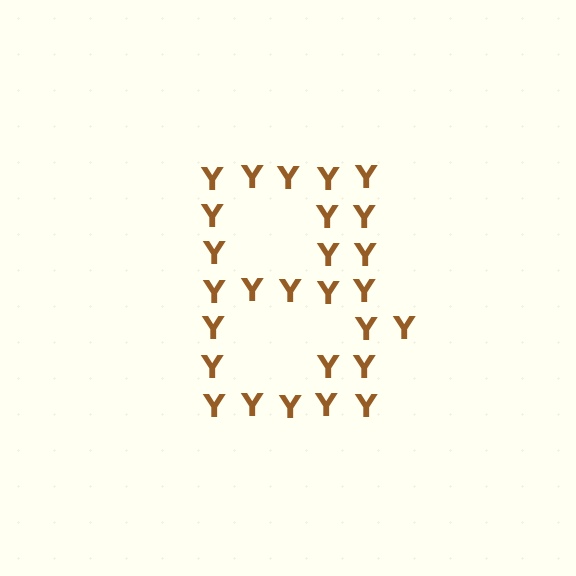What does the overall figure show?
The overall figure shows the letter B.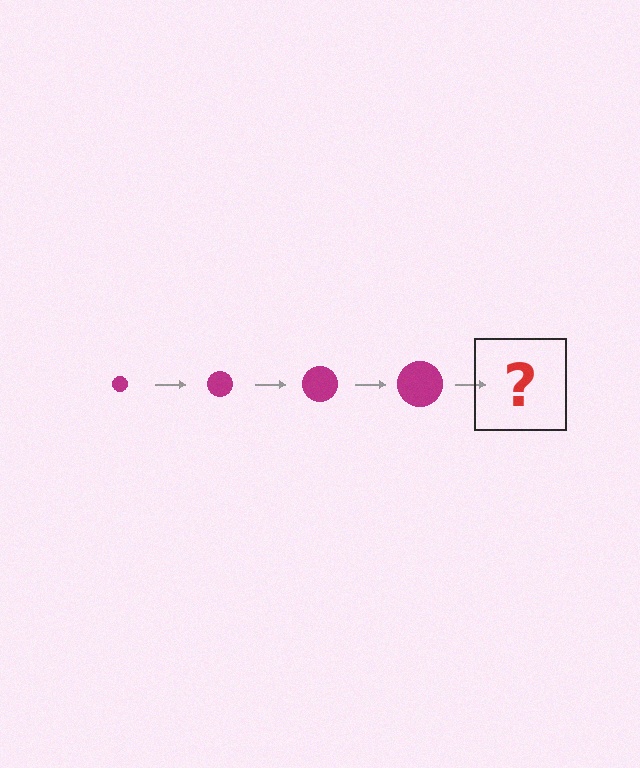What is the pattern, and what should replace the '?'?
The pattern is that the circle gets progressively larger each step. The '?' should be a magenta circle, larger than the previous one.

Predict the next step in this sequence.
The next step is a magenta circle, larger than the previous one.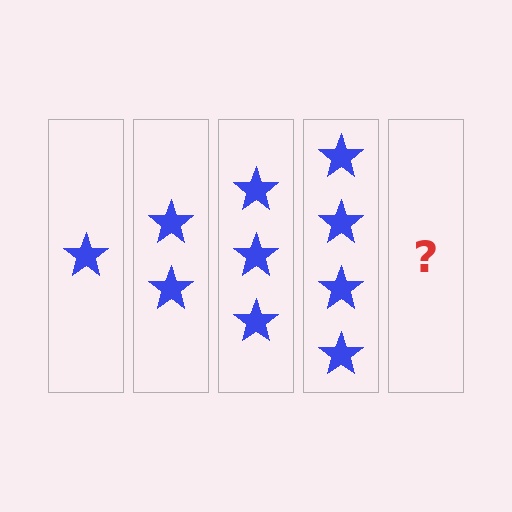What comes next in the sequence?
The next element should be 5 stars.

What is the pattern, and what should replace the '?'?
The pattern is that each step adds one more star. The '?' should be 5 stars.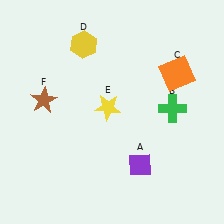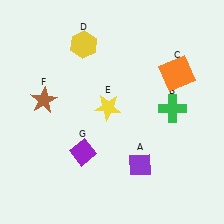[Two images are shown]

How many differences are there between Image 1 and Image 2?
There is 1 difference between the two images.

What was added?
A purple diamond (G) was added in Image 2.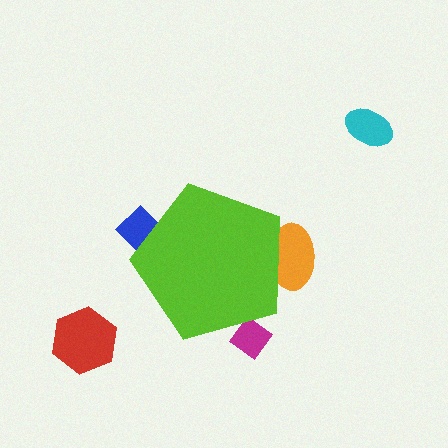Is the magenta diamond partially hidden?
Yes, the magenta diamond is partially hidden behind the lime pentagon.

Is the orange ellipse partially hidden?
Yes, the orange ellipse is partially hidden behind the lime pentagon.